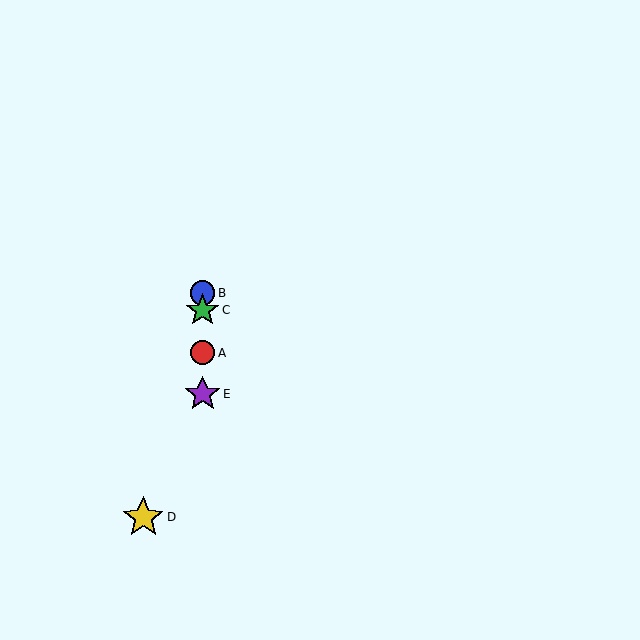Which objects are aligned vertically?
Objects A, B, C, E are aligned vertically.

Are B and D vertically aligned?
No, B is at x≈203 and D is at x≈143.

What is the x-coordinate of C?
Object C is at x≈203.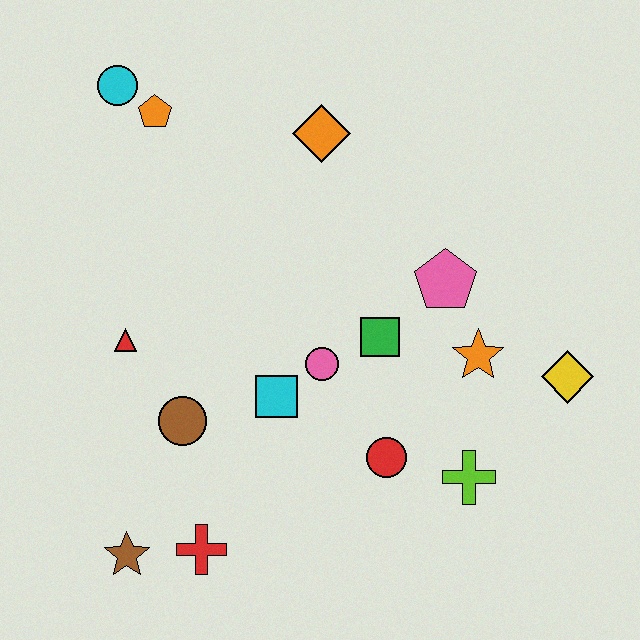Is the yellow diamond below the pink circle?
Yes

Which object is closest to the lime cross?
The red circle is closest to the lime cross.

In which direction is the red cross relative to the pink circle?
The red cross is below the pink circle.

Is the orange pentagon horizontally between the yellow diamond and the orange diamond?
No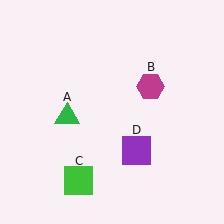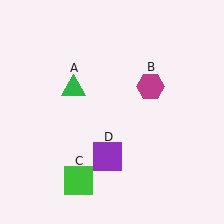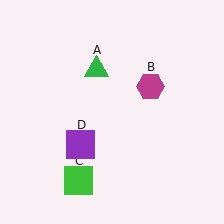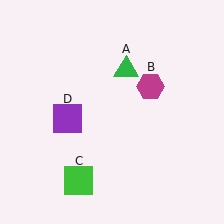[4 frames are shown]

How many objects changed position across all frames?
2 objects changed position: green triangle (object A), purple square (object D).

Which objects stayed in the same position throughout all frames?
Magenta hexagon (object B) and green square (object C) remained stationary.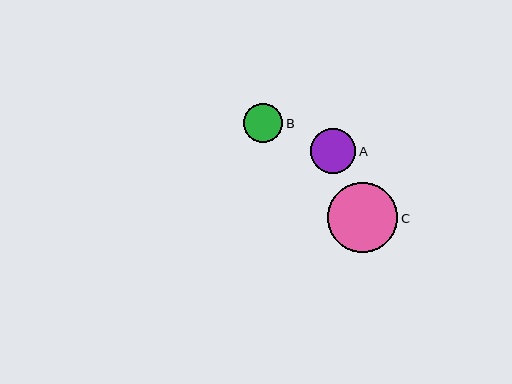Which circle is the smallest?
Circle B is the smallest with a size of approximately 39 pixels.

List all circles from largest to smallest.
From largest to smallest: C, A, B.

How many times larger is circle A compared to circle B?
Circle A is approximately 1.2 times the size of circle B.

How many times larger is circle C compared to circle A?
Circle C is approximately 1.5 times the size of circle A.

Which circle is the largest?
Circle C is the largest with a size of approximately 70 pixels.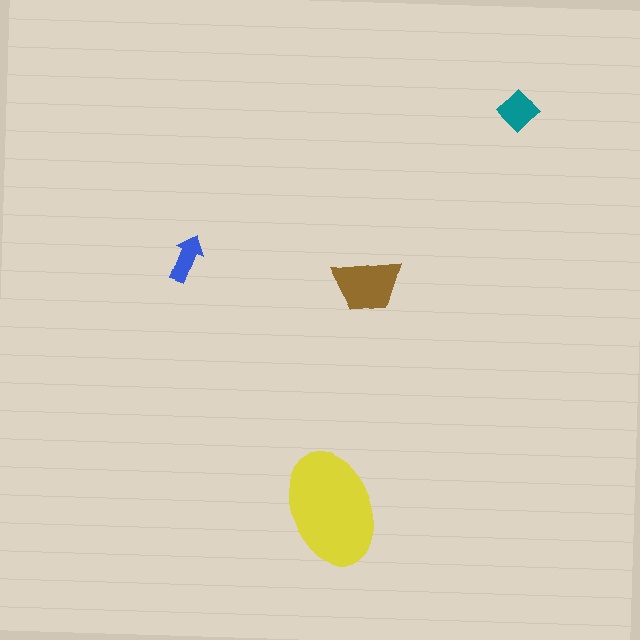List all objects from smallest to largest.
The blue arrow, the teal diamond, the brown trapezoid, the yellow ellipse.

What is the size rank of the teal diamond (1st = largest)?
3rd.